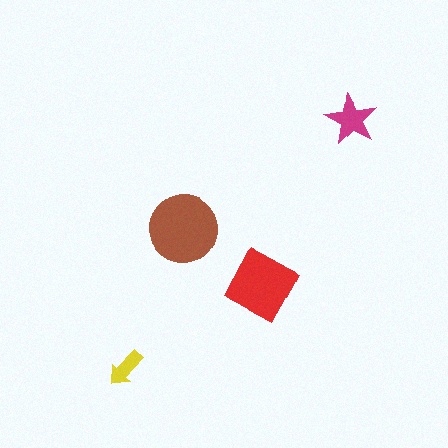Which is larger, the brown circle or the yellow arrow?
The brown circle.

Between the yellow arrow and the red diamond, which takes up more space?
The red diamond.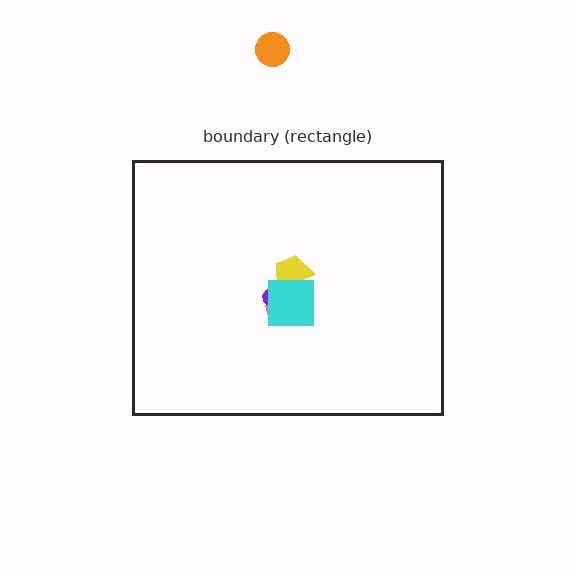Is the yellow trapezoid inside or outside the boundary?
Inside.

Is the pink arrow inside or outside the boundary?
Inside.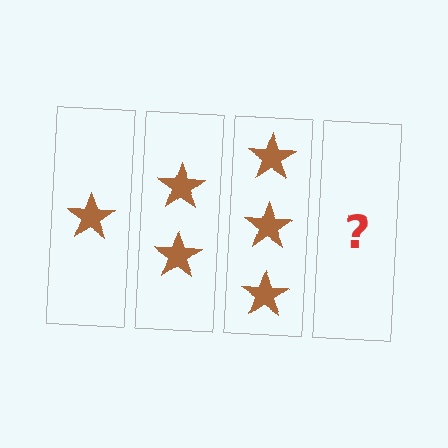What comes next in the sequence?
The next element should be 4 stars.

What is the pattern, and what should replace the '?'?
The pattern is that each step adds one more star. The '?' should be 4 stars.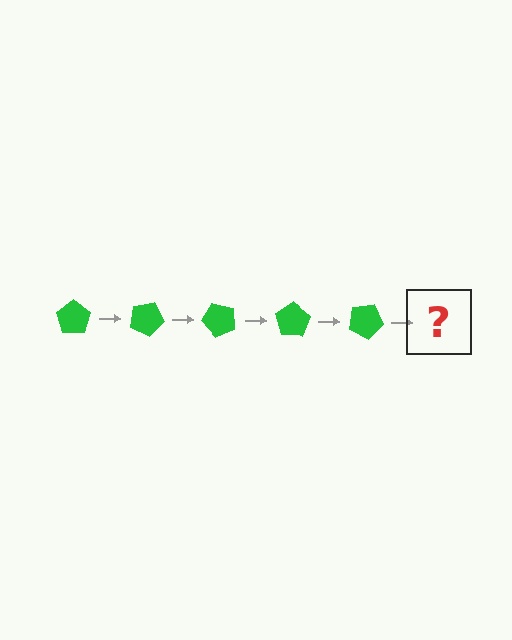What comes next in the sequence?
The next element should be a green pentagon rotated 125 degrees.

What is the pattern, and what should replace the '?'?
The pattern is that the pentagon rotates 25 degrees each step. The '?' should be a green pentagon rotated 125 degrees.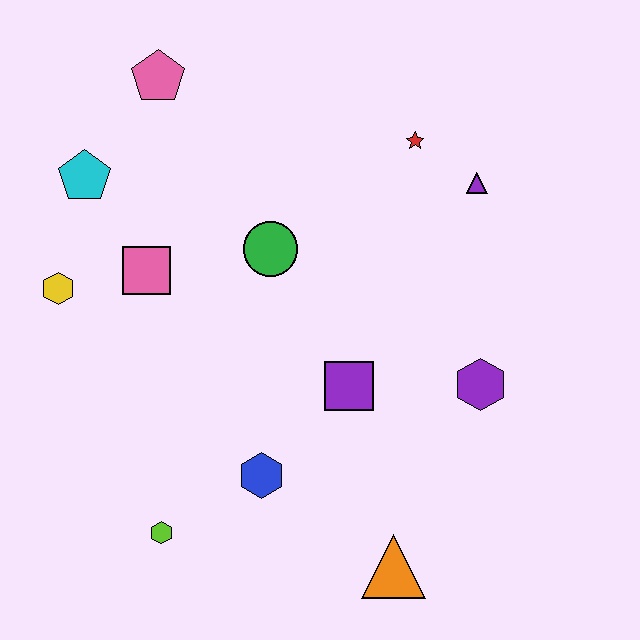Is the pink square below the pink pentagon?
Yes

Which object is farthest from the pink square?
The orange triangle is farthest from the pink square.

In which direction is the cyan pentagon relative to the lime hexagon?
The cyan pentagon is above the lime hexagon.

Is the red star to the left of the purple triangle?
Yes